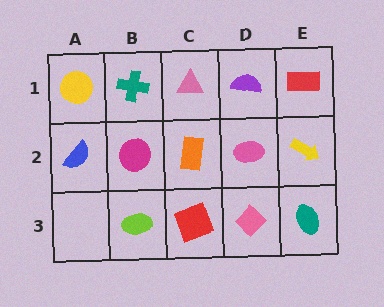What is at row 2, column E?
A yellow arrow.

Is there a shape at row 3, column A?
No, that cell is empty.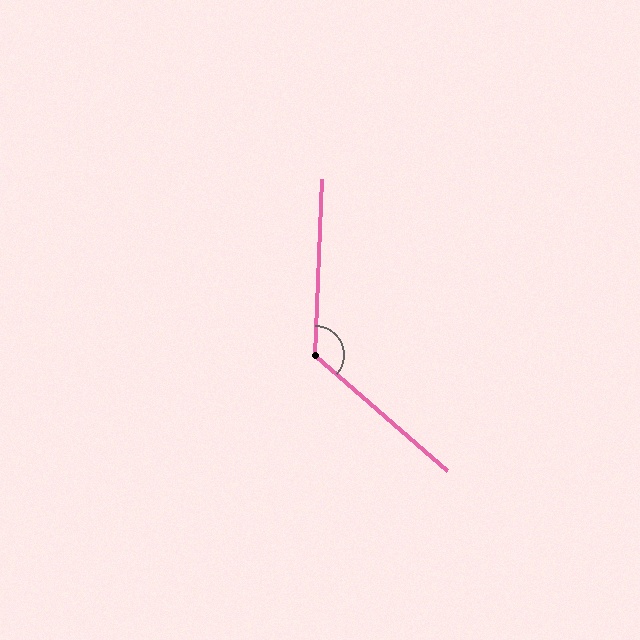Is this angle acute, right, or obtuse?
It is obtuse.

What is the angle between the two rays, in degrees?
Approximately 129 degrees.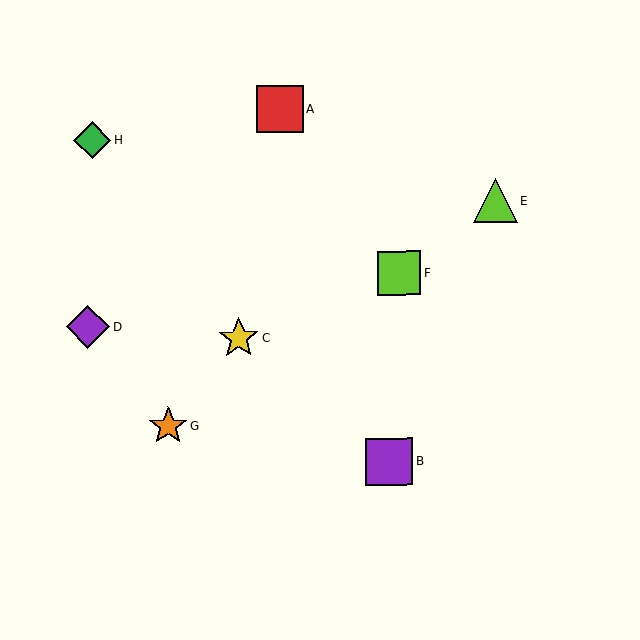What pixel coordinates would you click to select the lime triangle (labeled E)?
Click at (496, 201) to select the lime triangle E.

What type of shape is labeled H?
Shape H is a green diamond.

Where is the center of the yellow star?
The center of the yellow star is at (239, 339).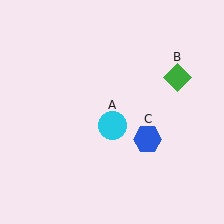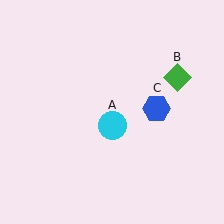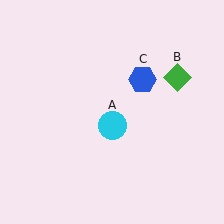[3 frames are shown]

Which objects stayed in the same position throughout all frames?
Cyan circle (object A) and green diamond (object B) remained stationary.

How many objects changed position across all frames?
1 object changed position: blue hexagon (object C).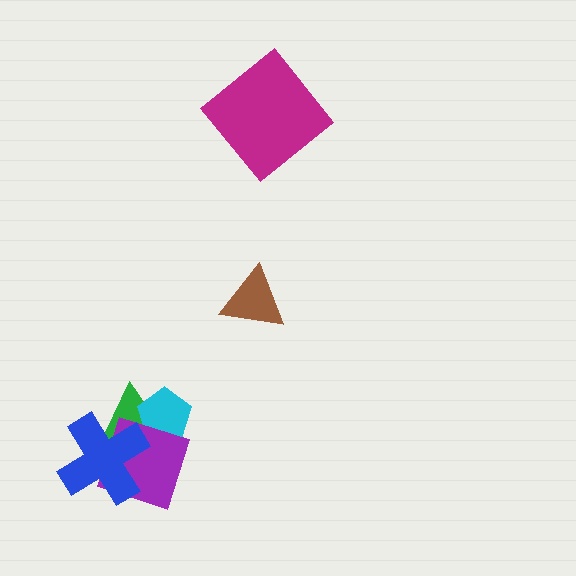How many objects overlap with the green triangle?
3 objects overlap with the green triangle.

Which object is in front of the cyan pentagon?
The purple square is in front of the cyan pentagon.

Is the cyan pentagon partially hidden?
Yes, it is partially covered by another shape.